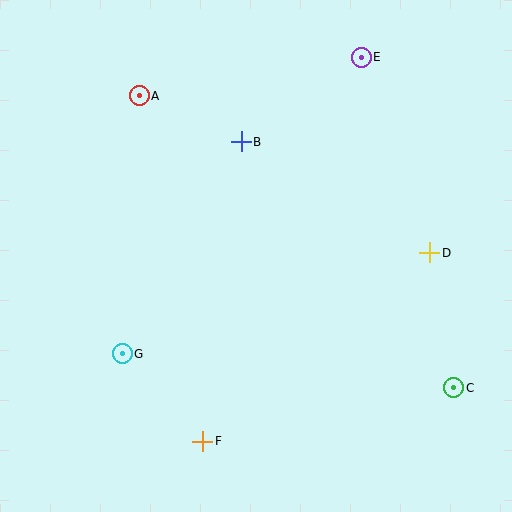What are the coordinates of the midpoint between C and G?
The midpoint between C and G is at (288, 371).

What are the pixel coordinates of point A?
Point A is at (139, 96).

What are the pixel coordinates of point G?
Point G is at (122, 354).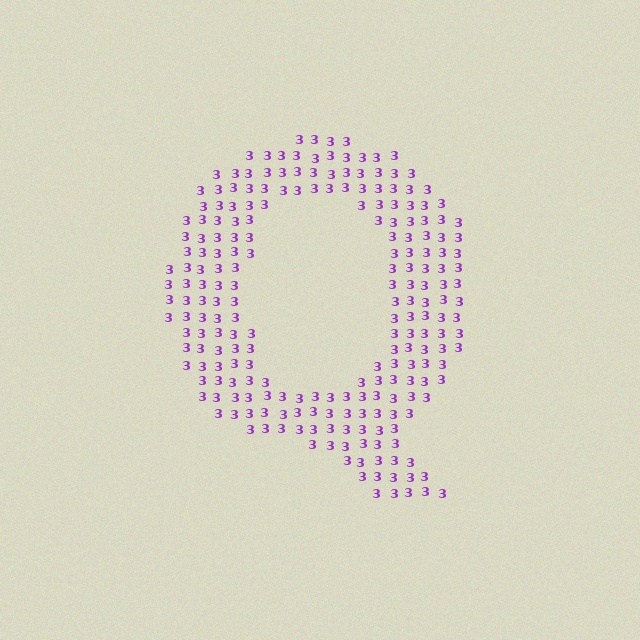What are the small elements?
The small elements are digit 3's.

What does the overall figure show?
The overall figure shows the letter Q.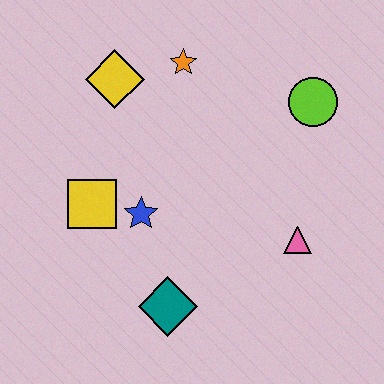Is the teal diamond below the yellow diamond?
Yes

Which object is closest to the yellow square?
The blue star is closest to the yellow square.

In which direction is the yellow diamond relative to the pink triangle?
The yellow diamond is to the left of the pink triangle.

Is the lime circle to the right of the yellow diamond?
Yes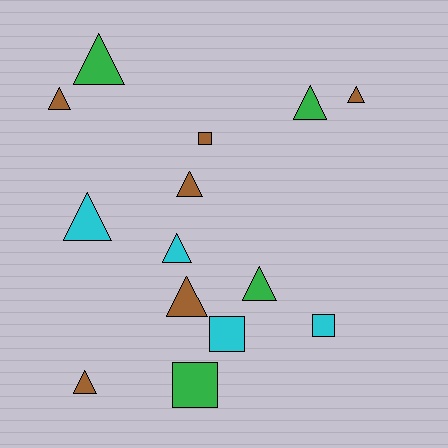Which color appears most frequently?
Brown, with 6 objects.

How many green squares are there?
There is 1 green square.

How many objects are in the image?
There are 14 objects.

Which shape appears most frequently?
Triangle, with 10 objects.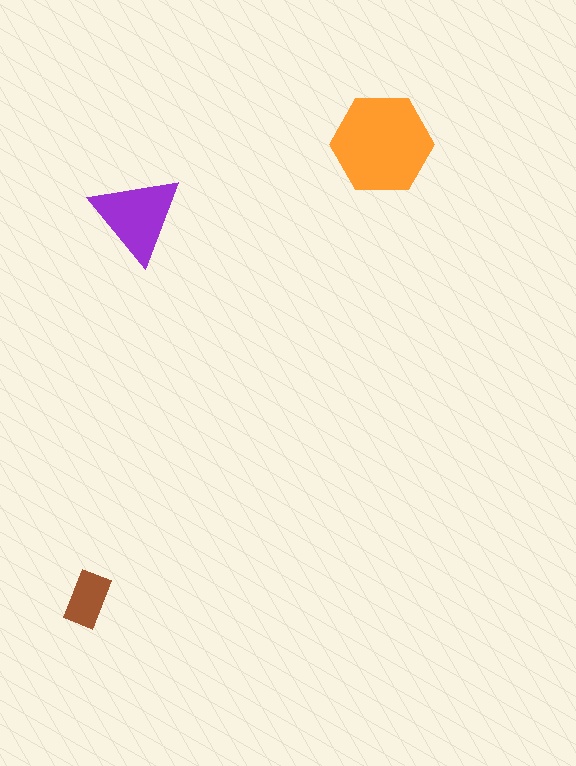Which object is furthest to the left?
The brown rectangle is leftmost.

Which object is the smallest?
The brown rectangle.